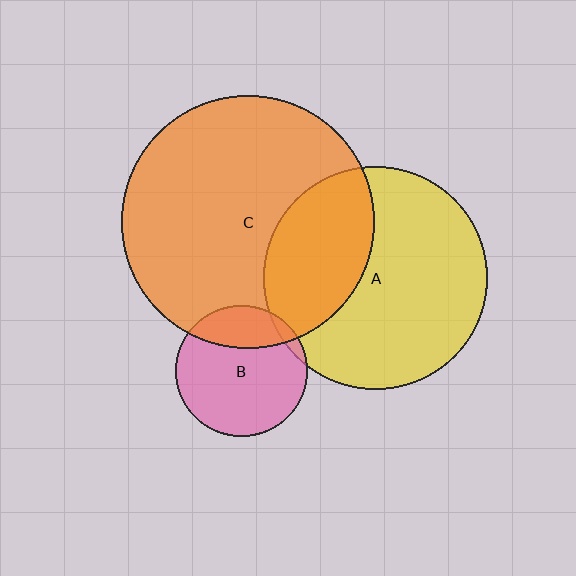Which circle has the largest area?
Circle C (orange).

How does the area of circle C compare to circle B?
Approximately 3.7 times.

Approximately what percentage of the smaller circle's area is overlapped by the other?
Approximately 25%.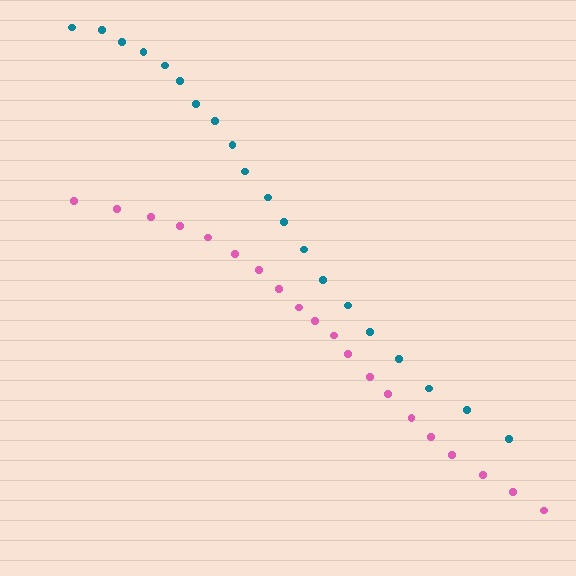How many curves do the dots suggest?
There are 2 distinct paths.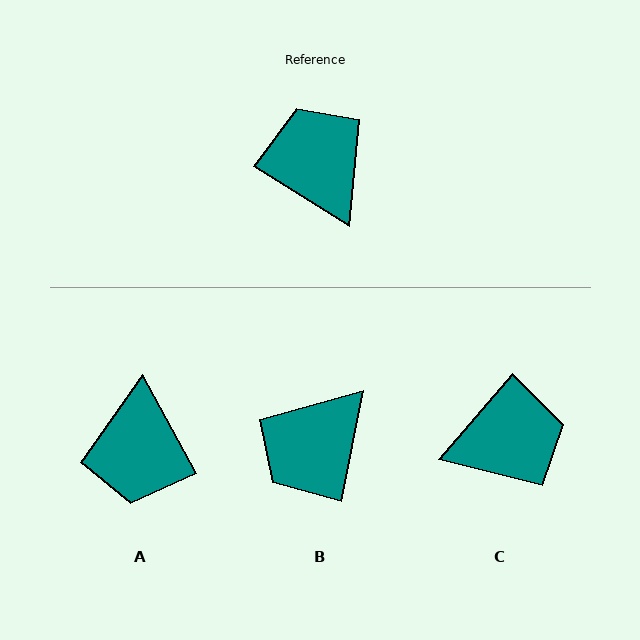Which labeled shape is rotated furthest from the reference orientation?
A, about 150 degrees away.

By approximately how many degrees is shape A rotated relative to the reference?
Approximately 150 degrees counter-clockwise.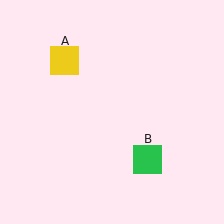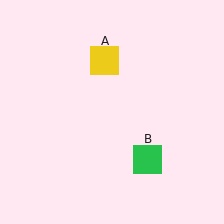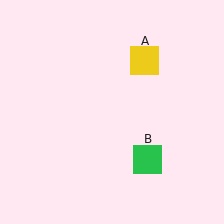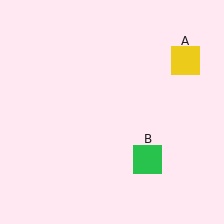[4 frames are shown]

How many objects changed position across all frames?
1 object changed position: yellow square (object A).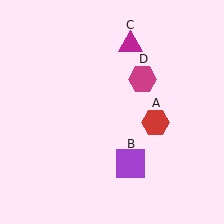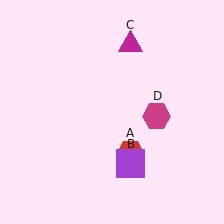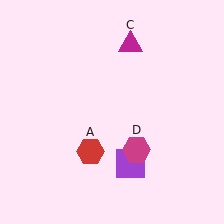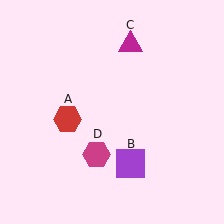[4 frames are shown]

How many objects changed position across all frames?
2 objects changed position: red hexagon (object A), magenta hexagon (object D).